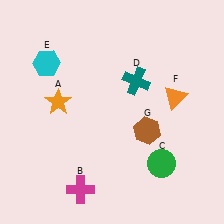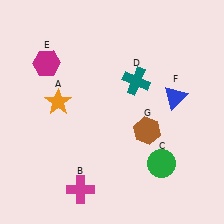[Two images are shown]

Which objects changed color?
E changed from cyan to magenta. F changed from orange to blue.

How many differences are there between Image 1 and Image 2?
There are 2 differences between the two images.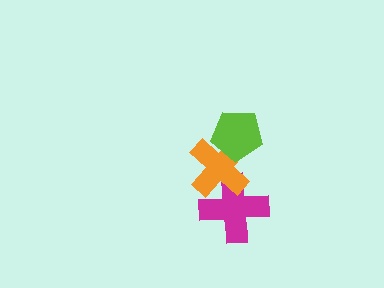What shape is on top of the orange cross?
The lime pentagon is on top of the orange cross.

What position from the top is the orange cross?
The orange cross is 2nd from the top.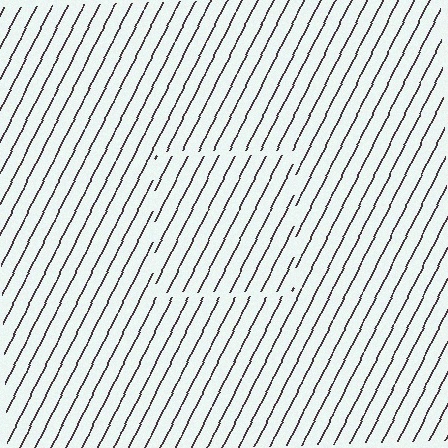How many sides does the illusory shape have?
4 sides — the line-ends trace a square.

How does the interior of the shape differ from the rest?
The interior of the shape contains the same grating, shifted by half a period — the contour is defined by the phase discontinuity where line-ends from the inner and outer gratings abut.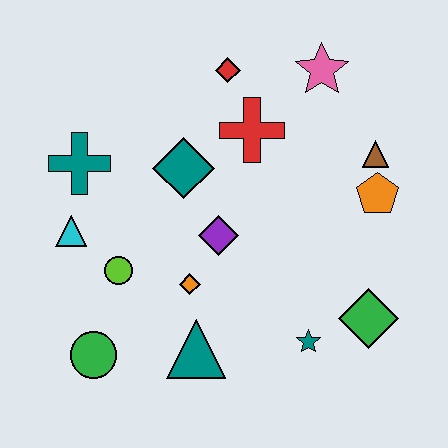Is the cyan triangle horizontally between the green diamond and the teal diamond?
No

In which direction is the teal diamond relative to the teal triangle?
The teal diamond is above the teal triangle.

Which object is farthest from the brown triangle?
The green circle is farthest from the brown triangle.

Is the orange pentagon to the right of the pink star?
Yes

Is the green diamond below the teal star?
No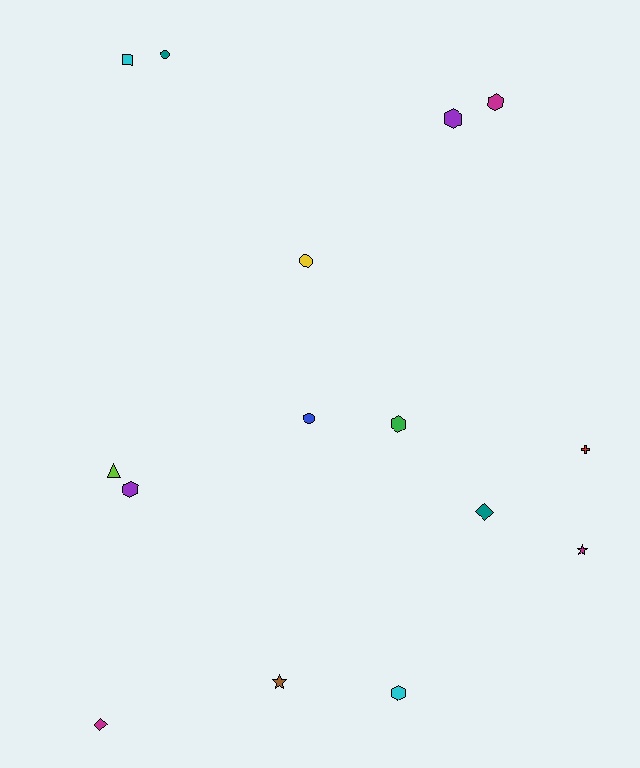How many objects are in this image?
There are 15 objects.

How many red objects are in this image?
There is 1 red object.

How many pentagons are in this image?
There are no pentagons.